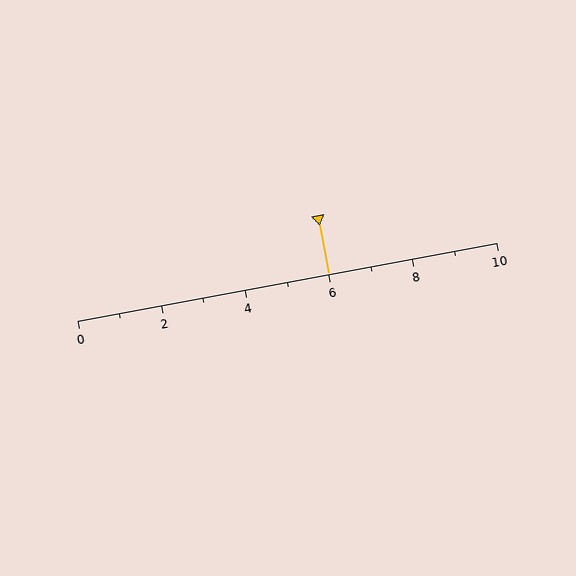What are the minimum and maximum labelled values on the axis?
The axis runs from 0 to 10.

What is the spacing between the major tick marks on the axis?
The major ticks are spaced 2 apart.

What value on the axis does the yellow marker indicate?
The marker indicates approximately 6.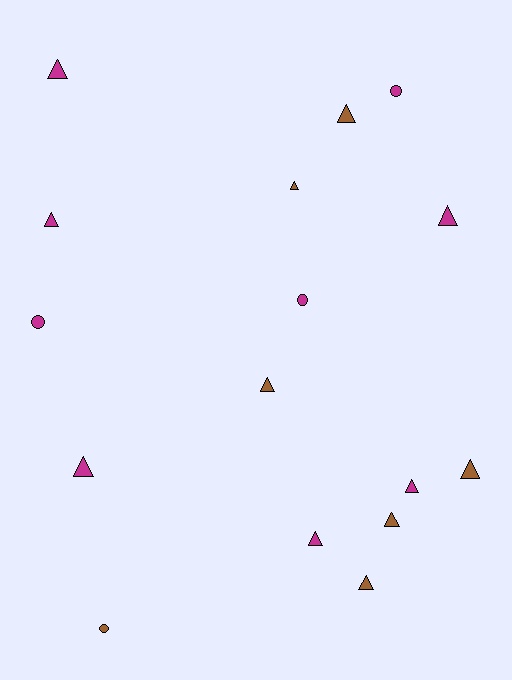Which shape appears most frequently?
Triangle, with 12 objects.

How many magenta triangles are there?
There are 6 magenta triangles.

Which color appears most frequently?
Magenta, with 9 objects.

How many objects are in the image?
There are 16 objects.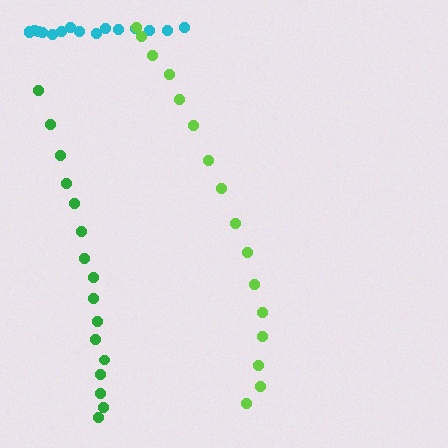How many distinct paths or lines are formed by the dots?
There are 3 distinct paths.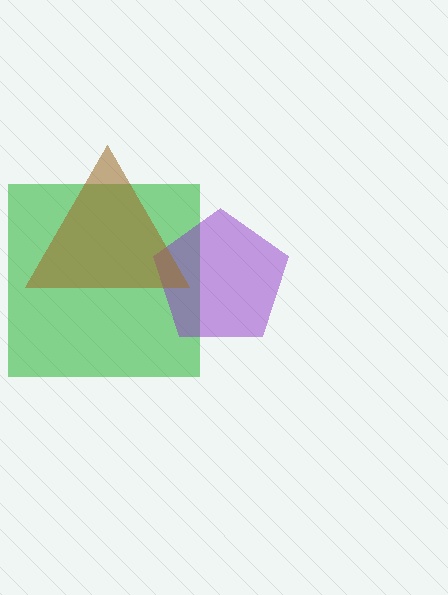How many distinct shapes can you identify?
There are 3 distinct shapes: a green square, a purple pentagon, a brown triangle.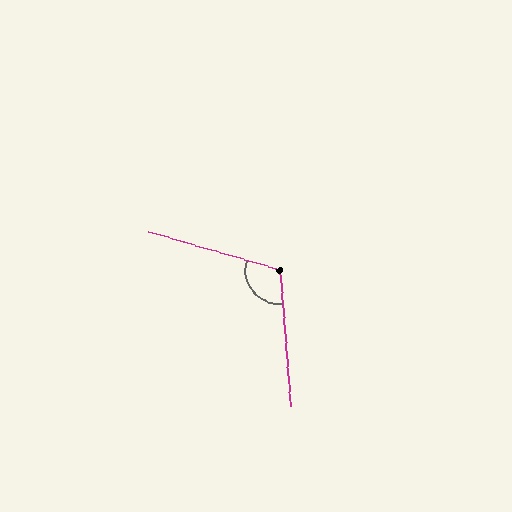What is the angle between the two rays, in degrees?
Approximately 110 degrees.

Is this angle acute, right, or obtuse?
It is obtuse.